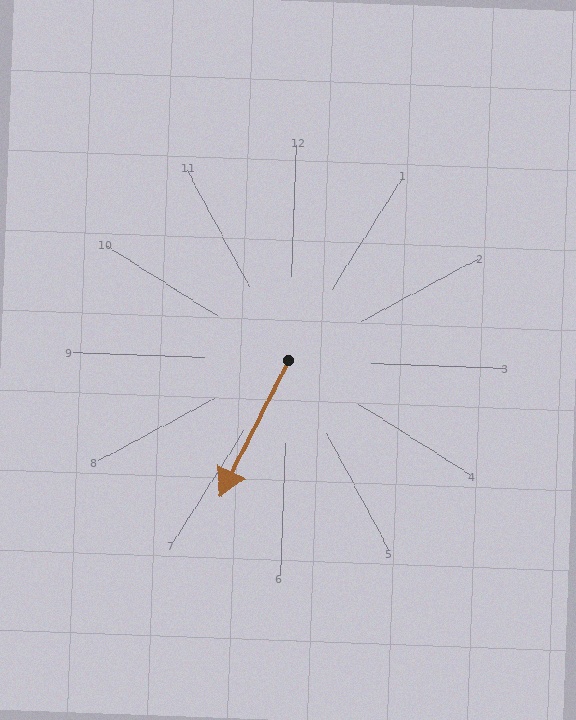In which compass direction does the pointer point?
Southwest.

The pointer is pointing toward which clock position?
Roughly 7 o'clock.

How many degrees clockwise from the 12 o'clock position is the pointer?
Approximately 205 degrees.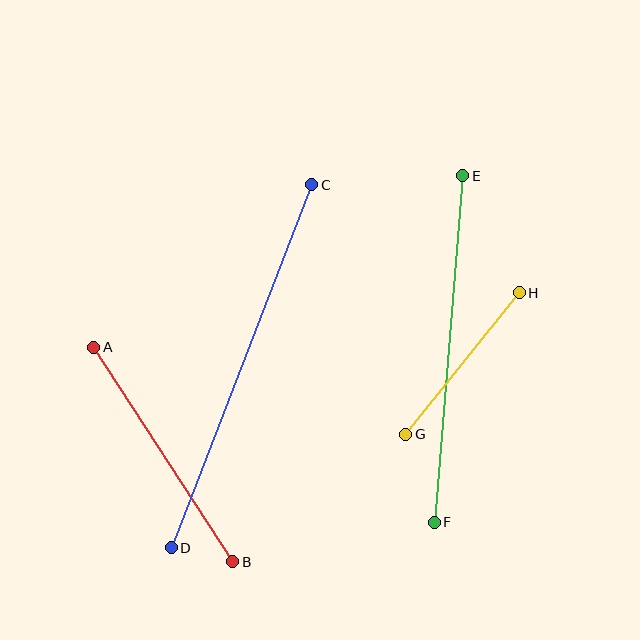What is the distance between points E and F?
The distance is approximately 348 pixels.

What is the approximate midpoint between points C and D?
The midpoint is at approximately (241, 366) pixels.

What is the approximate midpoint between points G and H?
The midpoint is at approximately (462, 363) pixels.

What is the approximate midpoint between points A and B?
The midpoint is at approximately (163, 454) pixels.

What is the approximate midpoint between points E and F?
The midpoint is at approximately (449, 349) pixels.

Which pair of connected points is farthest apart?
Points C and D are farthest apart.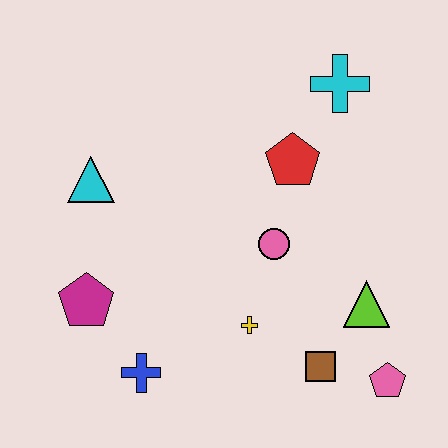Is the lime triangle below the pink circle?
Yes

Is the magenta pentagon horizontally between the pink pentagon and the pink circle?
No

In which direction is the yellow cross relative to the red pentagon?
The yellow cross is below the red pentagon.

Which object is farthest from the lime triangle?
The cyan triangle is farthest from the lime triangle.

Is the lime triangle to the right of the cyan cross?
Yes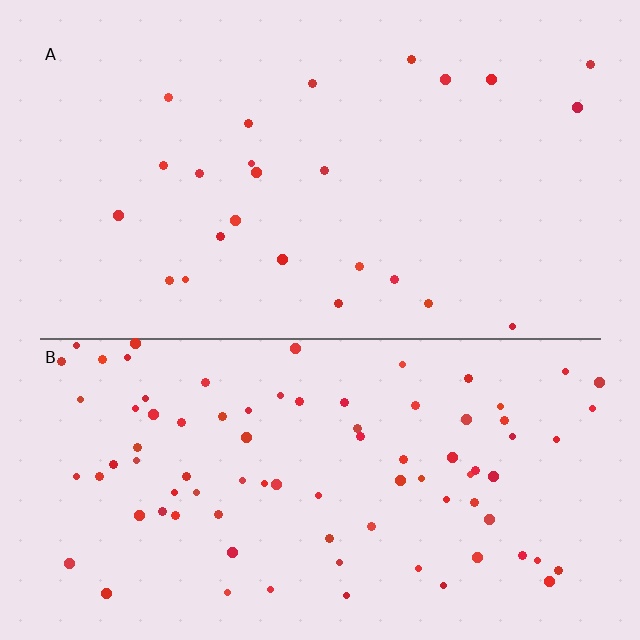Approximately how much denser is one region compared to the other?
Approximately 3.5× — region B over region A.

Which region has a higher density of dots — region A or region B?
B (the bottom).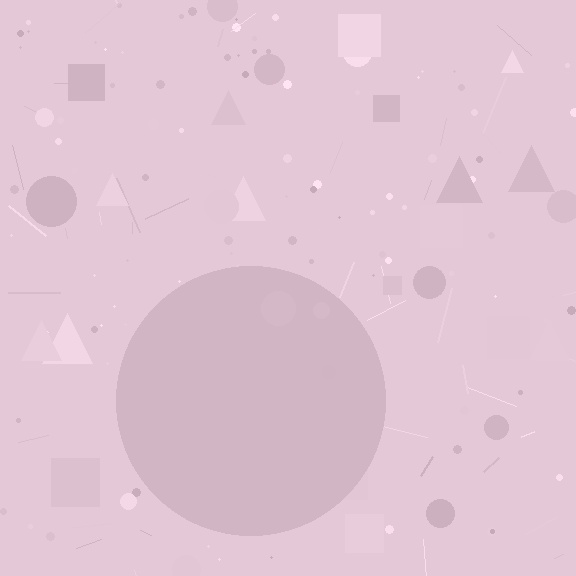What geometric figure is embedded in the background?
A circle is embedded in the background.